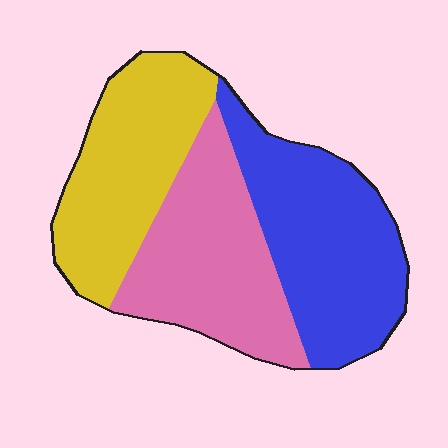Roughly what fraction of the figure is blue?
Blue takes up about three eighths (3/8) of the figure.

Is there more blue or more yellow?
Blue.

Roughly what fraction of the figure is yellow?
Yellow takes up about one third (1/3) of the figure.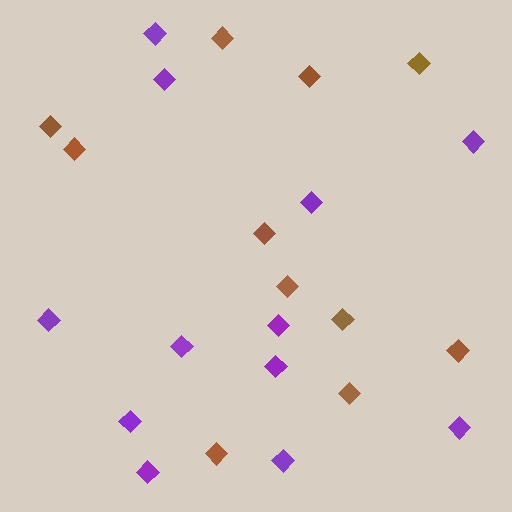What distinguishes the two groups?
There are 2 groups: one group of purple diamonds (12) and one group of brown diamonds (11).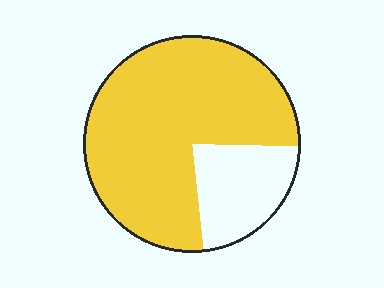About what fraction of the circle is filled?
About three quarters (3/4).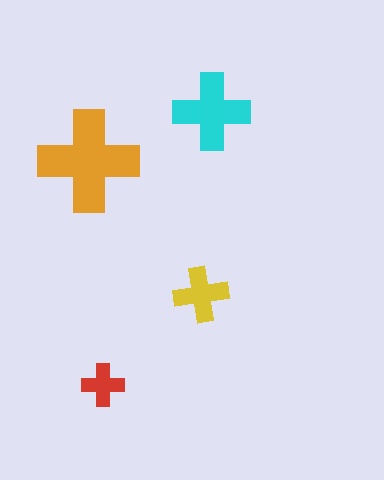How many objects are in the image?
There are 4 objects in the image.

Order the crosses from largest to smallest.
the orange one, the cyan one, the yellow one, the red one.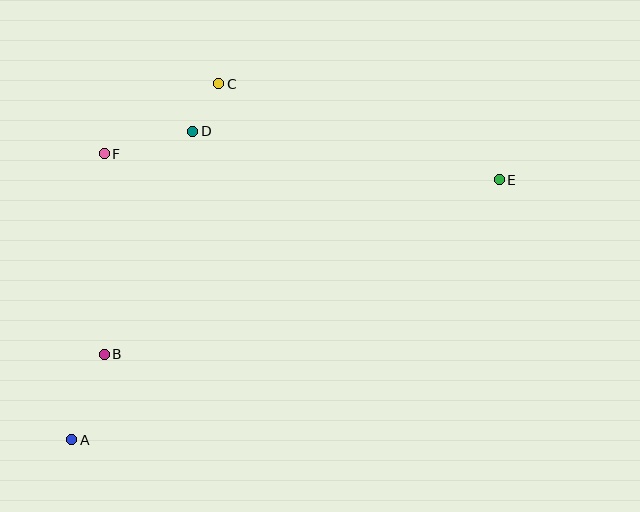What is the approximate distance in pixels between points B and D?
The distance between B and D is approximately 240 pixels.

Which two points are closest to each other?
Points C and D are closest to each other.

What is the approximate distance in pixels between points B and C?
The distance between B and C is approximately 293 pixels.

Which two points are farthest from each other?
Points A and E are farthest from each other.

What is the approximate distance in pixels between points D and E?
The distance between D and E is approximately 310 pixels.